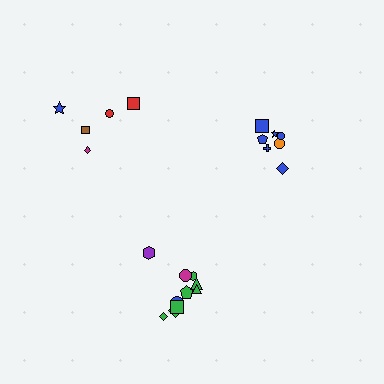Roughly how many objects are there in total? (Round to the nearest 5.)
Roughly 25 objects in total.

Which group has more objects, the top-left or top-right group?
The top-right group.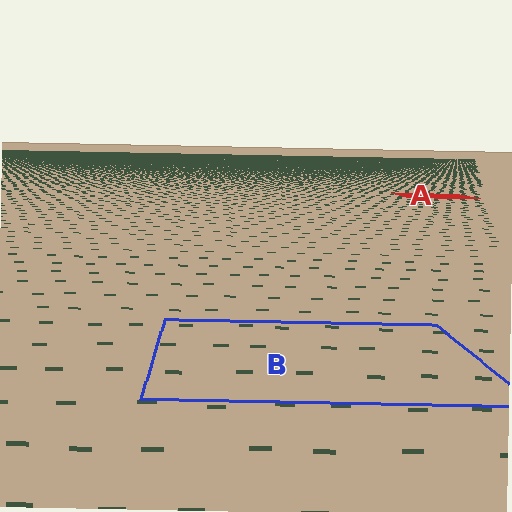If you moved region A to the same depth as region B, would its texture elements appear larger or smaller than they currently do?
They would appear larger. At a closer depth, the same texture elements are projected at a bigger on-screen size.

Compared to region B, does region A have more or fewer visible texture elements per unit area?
Region A has more texture elements per unit area — they are packed more densely because it is farther away.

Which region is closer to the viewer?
Region B is closer. The texture elements there are larger and more spread out.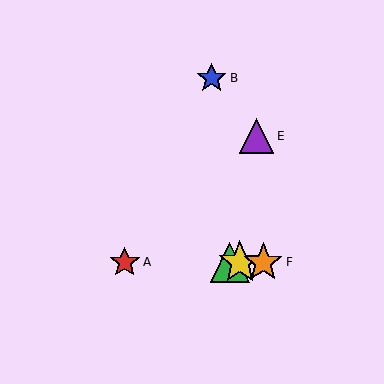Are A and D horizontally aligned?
Yes, both are at y≈262.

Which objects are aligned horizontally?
Objects A, C, D, F are aligned horizontally.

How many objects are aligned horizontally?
4 objects (A, C, D, F) are aligned horizontally.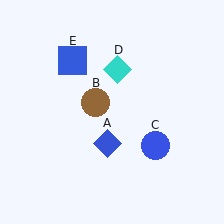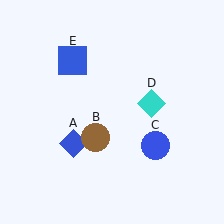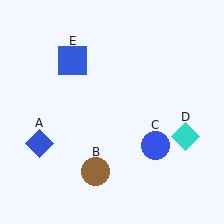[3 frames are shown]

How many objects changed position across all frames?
3 objects changed position: blue diamond (object A), brown circle (object B), cyan diamond (object D).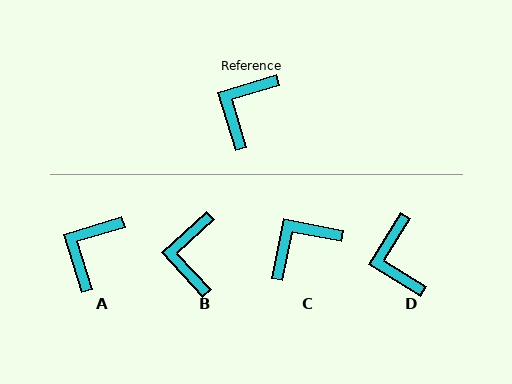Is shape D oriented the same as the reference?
No, it is off by about 42 degrees.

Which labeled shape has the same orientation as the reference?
A.